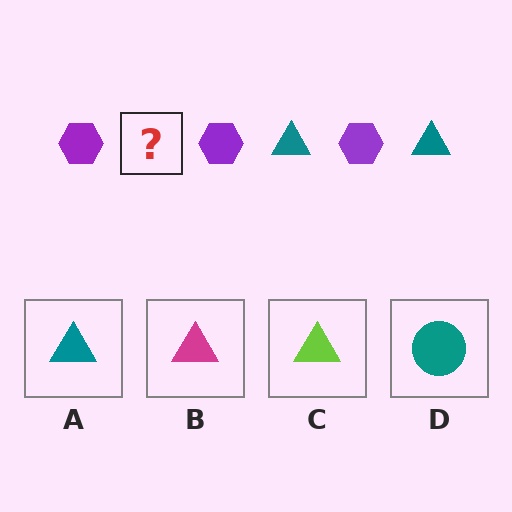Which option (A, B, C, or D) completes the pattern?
A.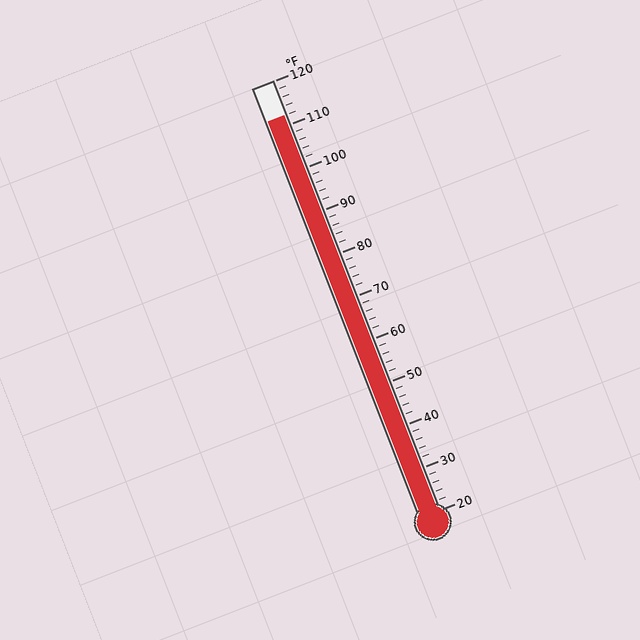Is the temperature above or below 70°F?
The temperature is above 70°F.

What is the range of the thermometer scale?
The thermometer scale ranges from 20°F to 120°F.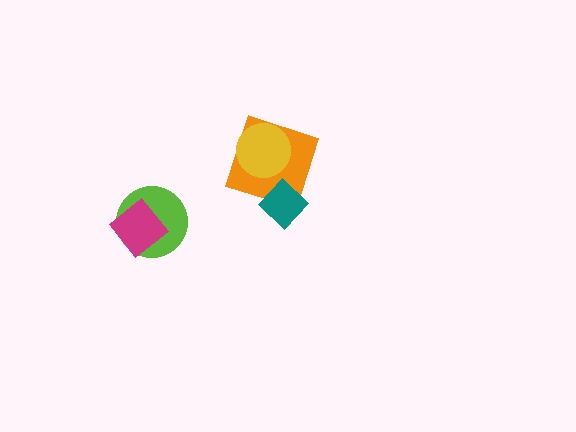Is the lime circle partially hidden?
Yes, it is partially covered by another shape.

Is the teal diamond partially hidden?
No, no other shape covers it.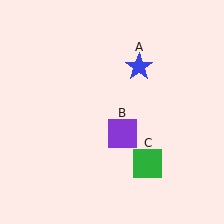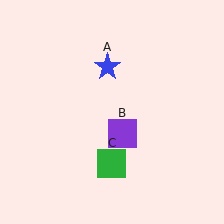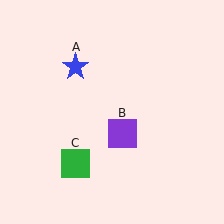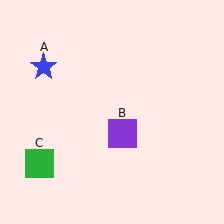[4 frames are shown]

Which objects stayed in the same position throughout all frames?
Purple square (object B) remained stationary.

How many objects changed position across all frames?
2 objects changed position: blue star (object A), green square (object C).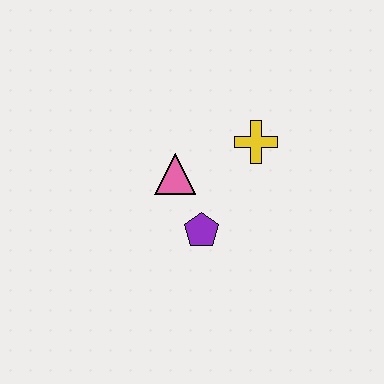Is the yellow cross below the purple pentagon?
No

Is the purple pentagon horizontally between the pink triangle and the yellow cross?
Yes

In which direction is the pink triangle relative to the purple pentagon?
The pink triangle is above the purple pentagon.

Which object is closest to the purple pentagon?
The pink triangle is closest to the purple pentagon.